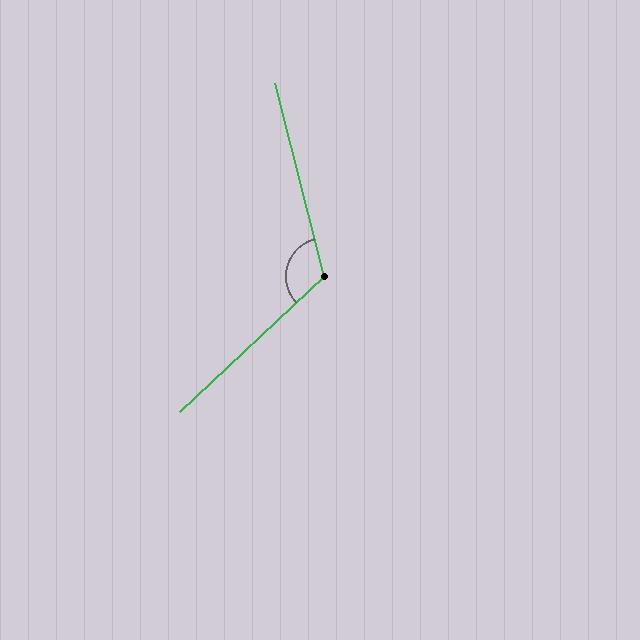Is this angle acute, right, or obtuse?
It is obtuse.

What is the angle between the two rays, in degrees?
Approximately 119 degrees.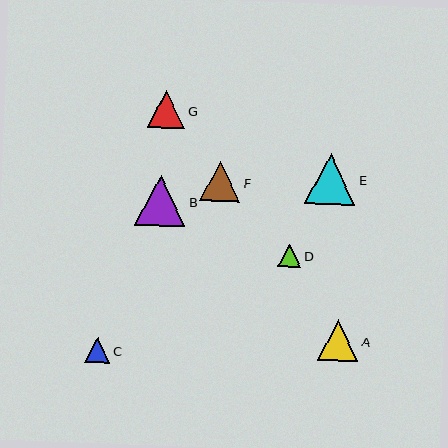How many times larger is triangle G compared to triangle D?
Triangle G is approximately 1.6 times the size of triangle D.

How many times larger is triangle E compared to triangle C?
Triangle E is approximately 2.0 times the size of triangle C.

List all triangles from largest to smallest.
From largest to smallest: B, E, A, F, G, C, D.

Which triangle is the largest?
Triangle B is the largest with a size of approximately 51 pixels.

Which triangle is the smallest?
Triangle D is the smallest with a size of approximately 23 pixels.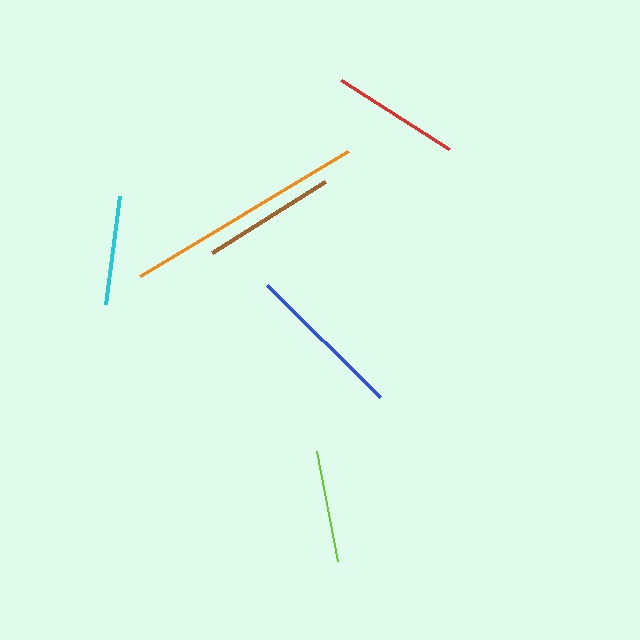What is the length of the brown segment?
The brown segment is approximately 133 pixels long.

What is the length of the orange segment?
The orange segment is approximately 242 pixels long.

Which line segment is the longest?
The orange line is the longest at approximately 242 pixels.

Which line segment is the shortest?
The cyan line is the shortest at approximately 109 pixels.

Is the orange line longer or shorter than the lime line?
The orange line is longer than the lime line.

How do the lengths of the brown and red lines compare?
The brown and red lines are approximately the same length.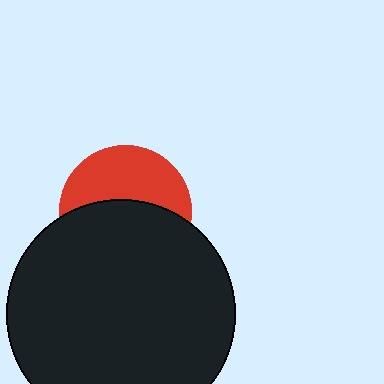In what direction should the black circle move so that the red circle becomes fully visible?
The black circle should move down. That is the shortest direction to clear the overlap and leave the red circle fully visible.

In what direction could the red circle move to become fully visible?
The red circle could move up. That would shift it out from behind the black circle entirely.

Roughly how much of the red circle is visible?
A small part of it is visible (roughly 45%).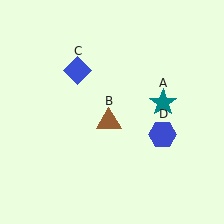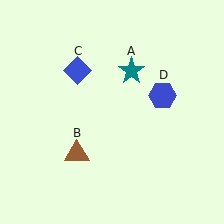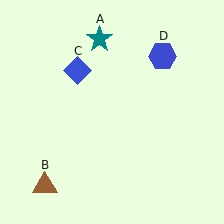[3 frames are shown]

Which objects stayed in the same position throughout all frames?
Blue diamond (object C) remained stationary.